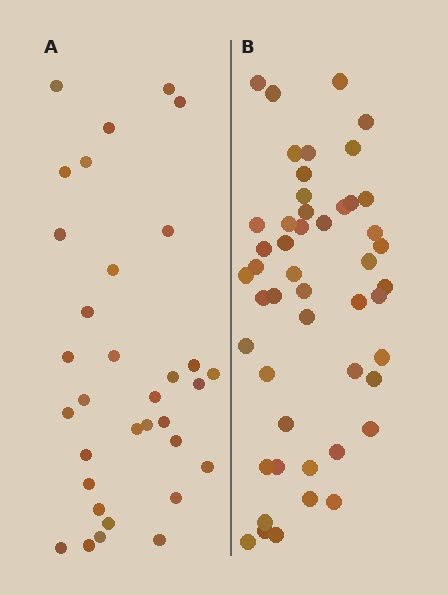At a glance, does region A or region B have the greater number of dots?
Region B (the right region) has more dots.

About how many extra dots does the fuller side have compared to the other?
Region B has approximately 15 more dots than region A.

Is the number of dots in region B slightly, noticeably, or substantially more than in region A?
Region B has substantially more. The ratio is roughly 1.5 to 1.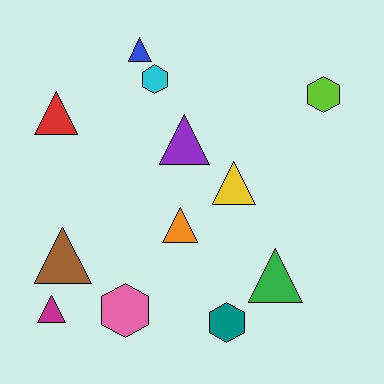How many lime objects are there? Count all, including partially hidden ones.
There is 1 lime object.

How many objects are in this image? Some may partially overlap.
There are 12 objects.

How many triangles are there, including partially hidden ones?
There are 8 triangles.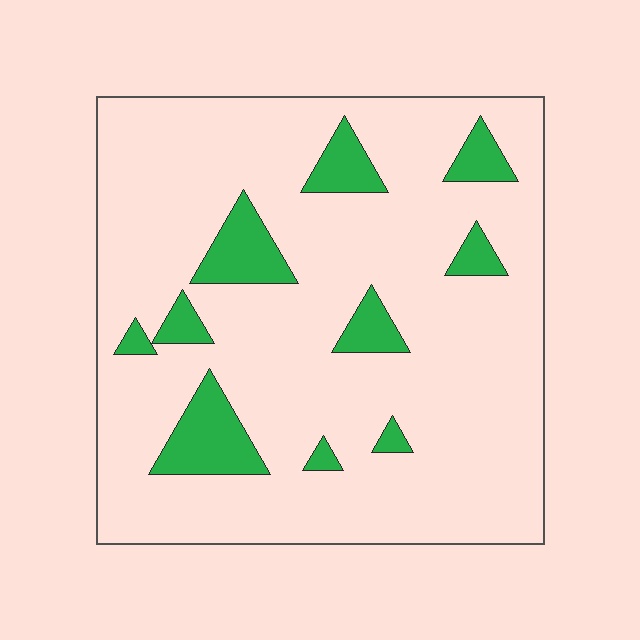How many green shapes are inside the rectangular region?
10.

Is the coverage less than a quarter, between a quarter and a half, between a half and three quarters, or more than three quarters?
Less than a quarter.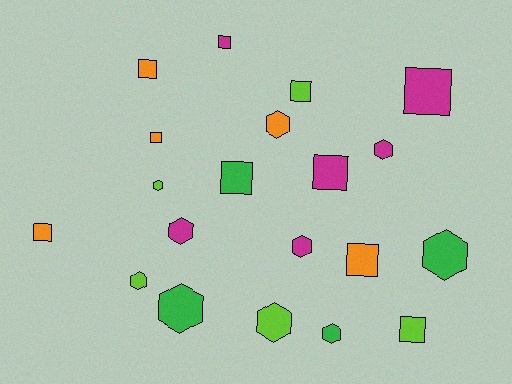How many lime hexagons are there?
There are 3 lime hexagons.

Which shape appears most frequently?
Square, with 10 objects.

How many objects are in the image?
There are 20 objects.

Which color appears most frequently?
Magenta, with 6 objects.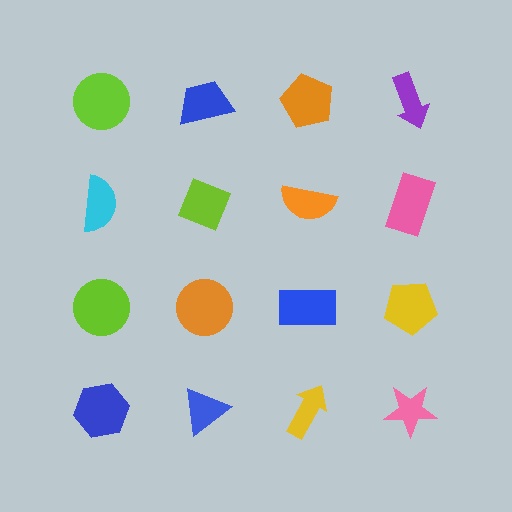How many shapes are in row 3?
4 shapes.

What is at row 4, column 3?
A yellow arrow.